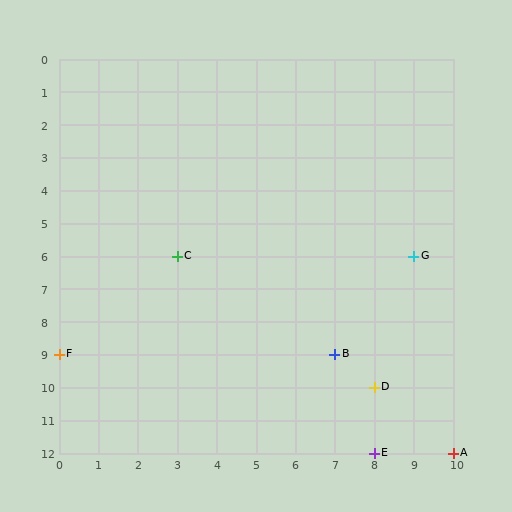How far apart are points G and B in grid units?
Points G and B are 2 columns and 3 rows apart (about 3.6 grid units diagonally).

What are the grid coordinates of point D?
Point D is at grid coordinates (8, 10).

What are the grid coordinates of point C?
Point C is at grid coordinates (3, 6).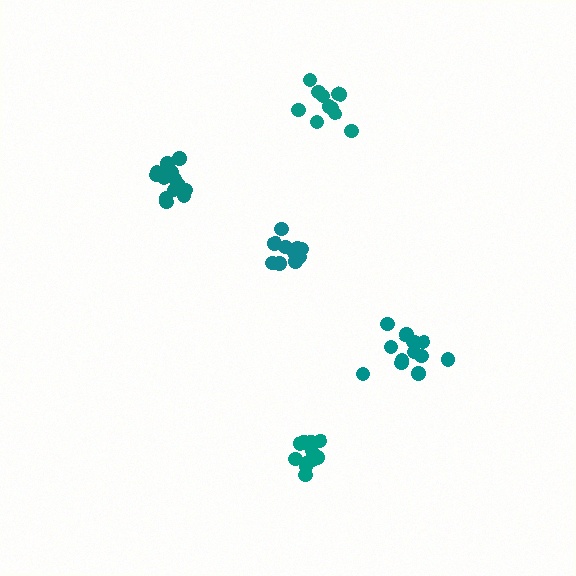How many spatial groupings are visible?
There are 5 spatial groupings.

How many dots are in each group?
Group 1: 11 dots, Group 2: 14 dots, Group 3: 14 dots, Group 4: 12 dots, Group 5: 11 dots (62 total).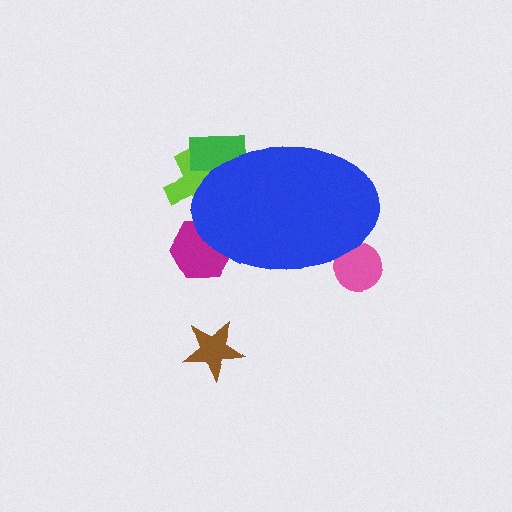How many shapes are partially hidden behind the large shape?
4 shapes are partially hidden.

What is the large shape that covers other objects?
A blue ellipse.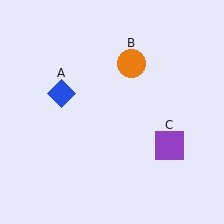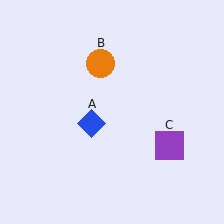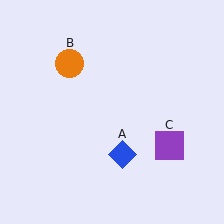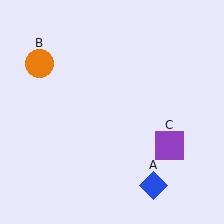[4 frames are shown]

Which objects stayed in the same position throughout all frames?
Purple square (object C) remained stationary.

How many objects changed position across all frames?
2 objects changed position: blue diamond (object A), orange circle (object B).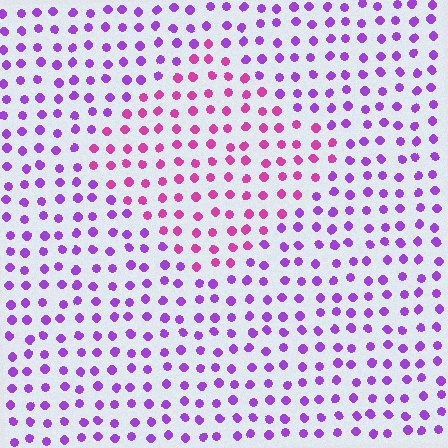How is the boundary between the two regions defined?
The boundary is defined purely by a slight shift in hue (about 41 degrees). Spacing, size, and orientation are identical on both sides.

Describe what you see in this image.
The image is filled with small purple elements in a uniform arrangement. A diamond-shaped region is visible where the elements are tinted to a slightly different hue, forming a subtle color boundary.